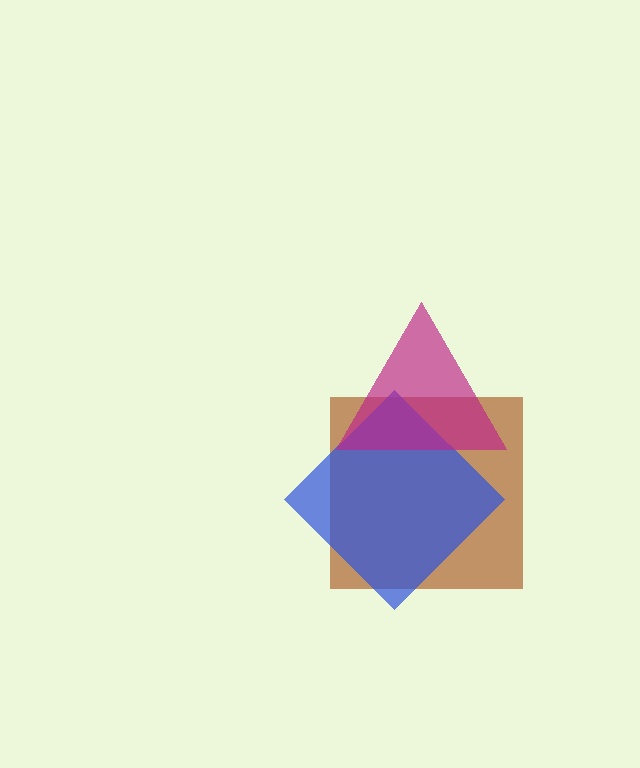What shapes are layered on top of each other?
The layered shapes are: a brown square, a blue diamond, a magenta triangle.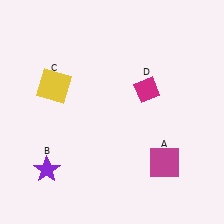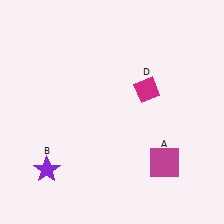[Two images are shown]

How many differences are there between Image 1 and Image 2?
There is 1 difference between the two images.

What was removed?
The yellow square (C) was removed in Image 2.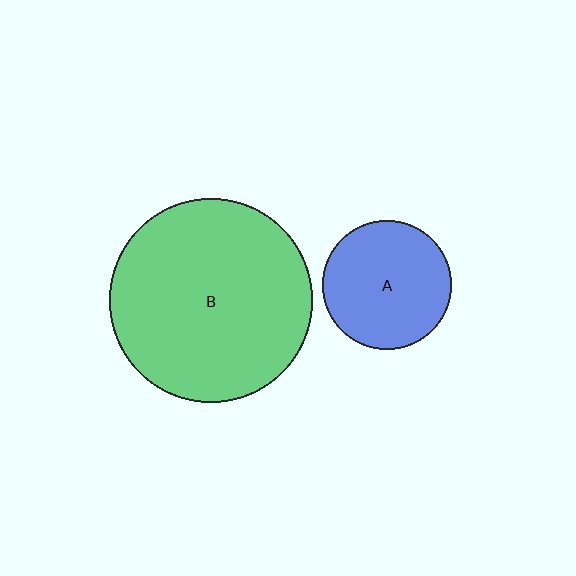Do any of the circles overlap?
No, none of the circles overlap.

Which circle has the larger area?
Circle B (green).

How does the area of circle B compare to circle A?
Approximately 2.5 times.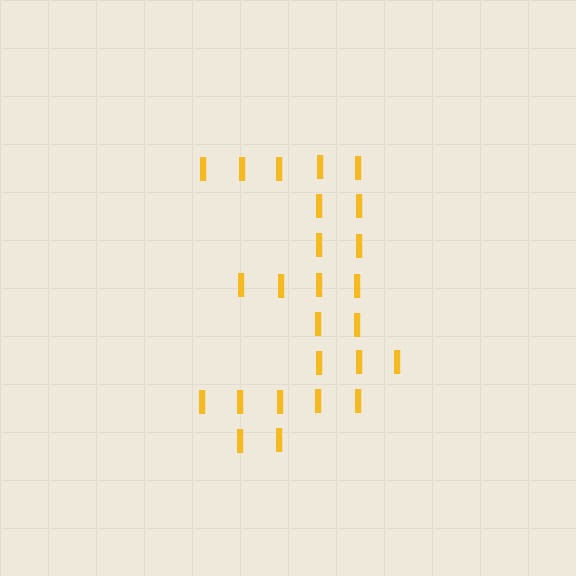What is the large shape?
The large shape is the digit 3.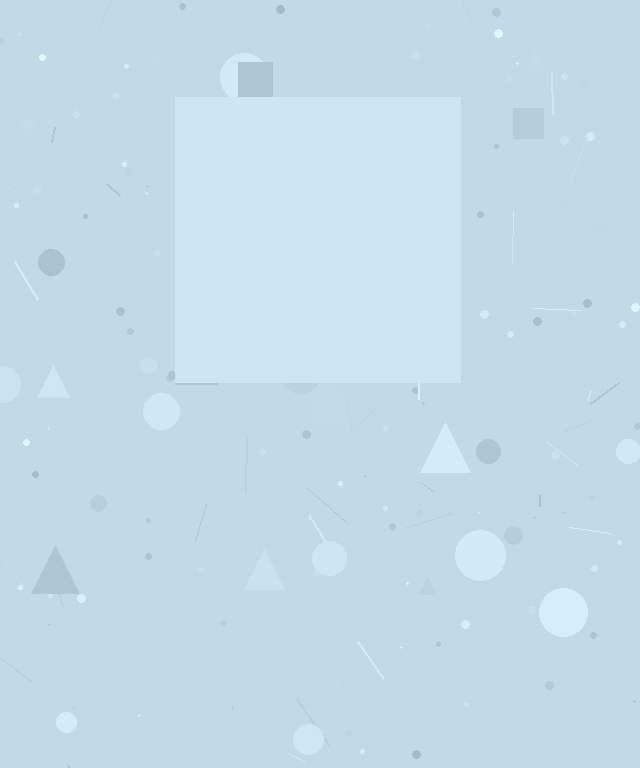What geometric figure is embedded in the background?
A square is embedded in the background.